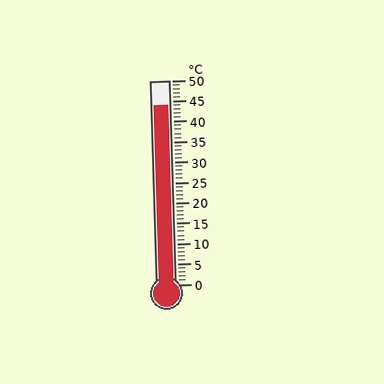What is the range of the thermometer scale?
The thermometer scale ranges from 0°C to 50°C.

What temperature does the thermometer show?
The thermometer shows approximately 44°C.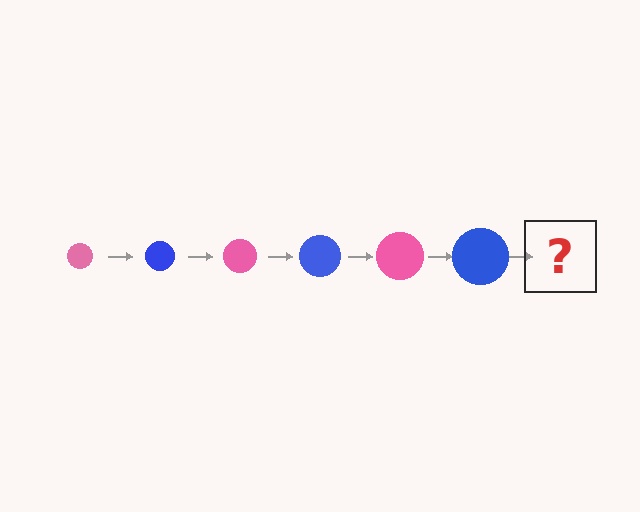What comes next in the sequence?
The next element should be a pink circle, larger than the previous one.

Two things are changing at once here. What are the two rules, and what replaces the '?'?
The two rules are that the circle grows larger each step and the color cycles through pink and blue. The '?' should be a pink circle, larger than the previous one.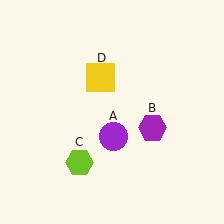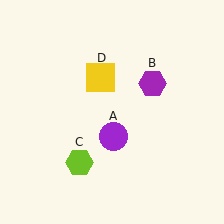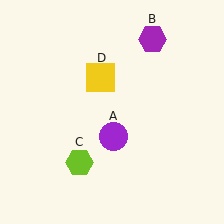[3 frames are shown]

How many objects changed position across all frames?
1 object changed position: purple hexagon (object B).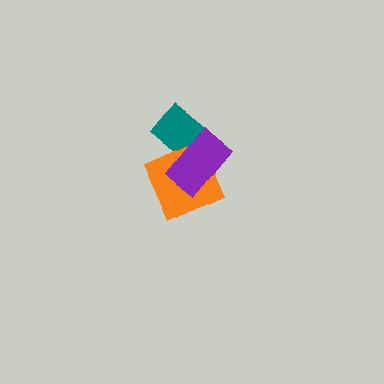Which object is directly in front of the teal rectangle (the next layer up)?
The orange diamond is directly in front of the teal rectangle.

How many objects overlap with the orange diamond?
2 objects overlap with the orange diamond.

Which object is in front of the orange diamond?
The purple rectangle is in front of the orange diamond.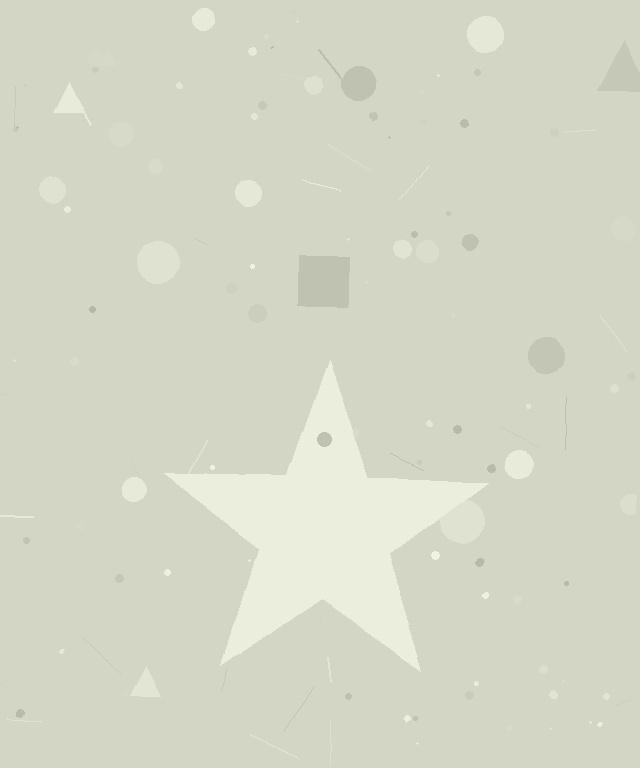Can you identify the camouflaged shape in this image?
The camouflaged shape is a star.